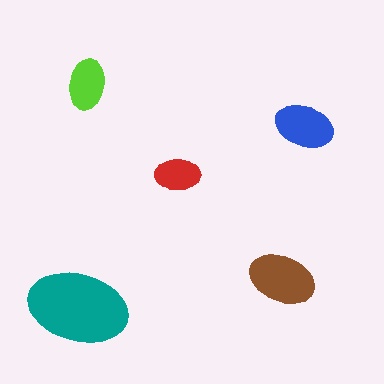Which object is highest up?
The lime ellipse is topmost.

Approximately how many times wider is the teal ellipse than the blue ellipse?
About 1.5 times wider.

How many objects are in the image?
There are 5 objects in the image.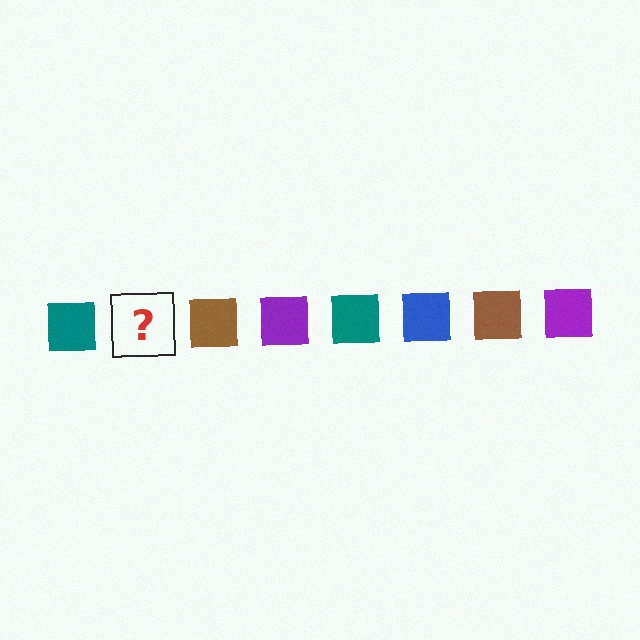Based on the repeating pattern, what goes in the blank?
The blank should be a blue square.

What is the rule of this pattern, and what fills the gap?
The rule is that the pattern cycles through teal, blue, brown, purple squares. The gap should be filled with a blue square.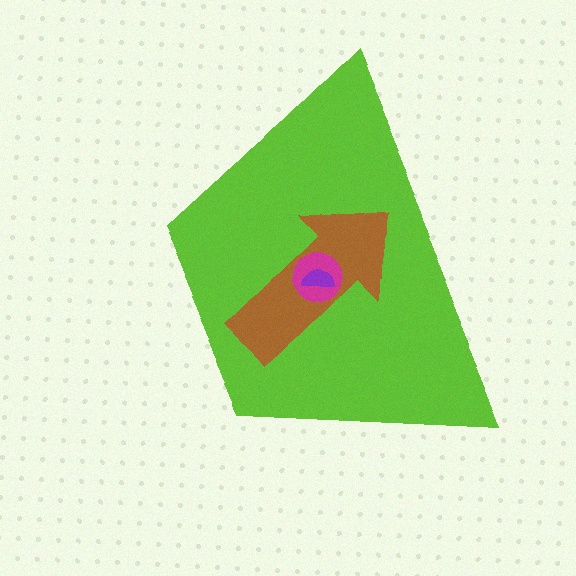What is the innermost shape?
The purple semicircle.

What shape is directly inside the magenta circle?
The purple semicircle.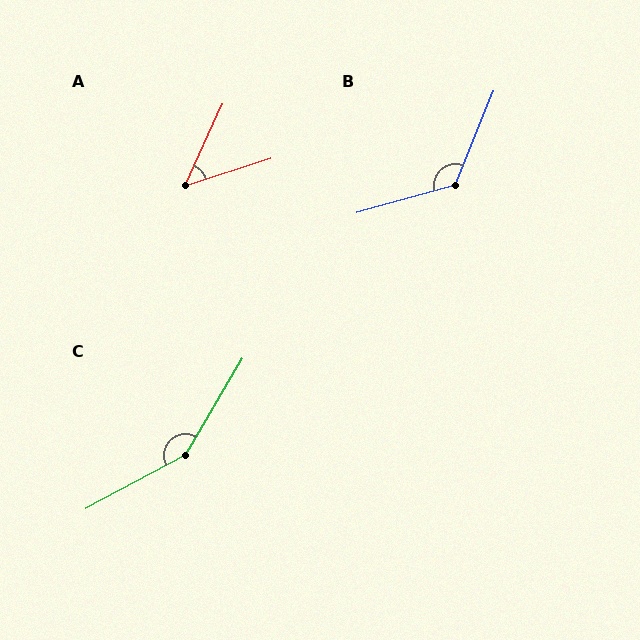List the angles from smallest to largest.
A (48°), B (127°), C (149°).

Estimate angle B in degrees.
Approximately 127 degrees.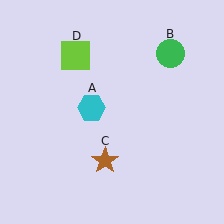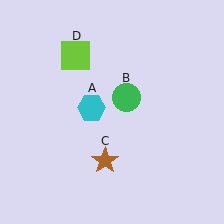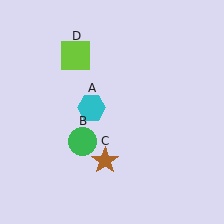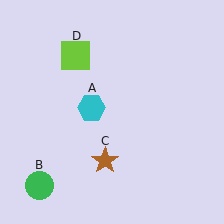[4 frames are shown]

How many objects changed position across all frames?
1 object changed position: green circle (object B).